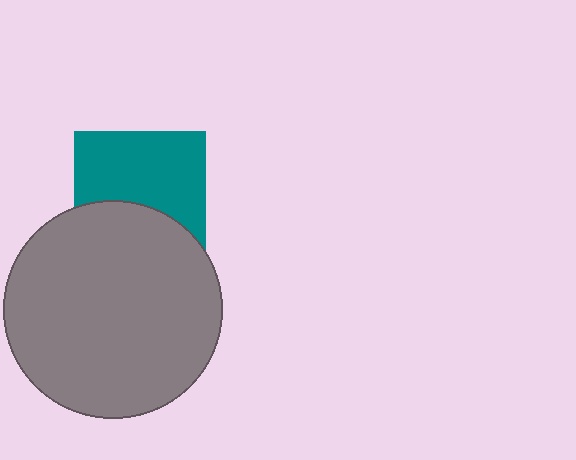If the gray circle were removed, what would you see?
You would see the complete teal square.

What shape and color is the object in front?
The object in front is a gray circle.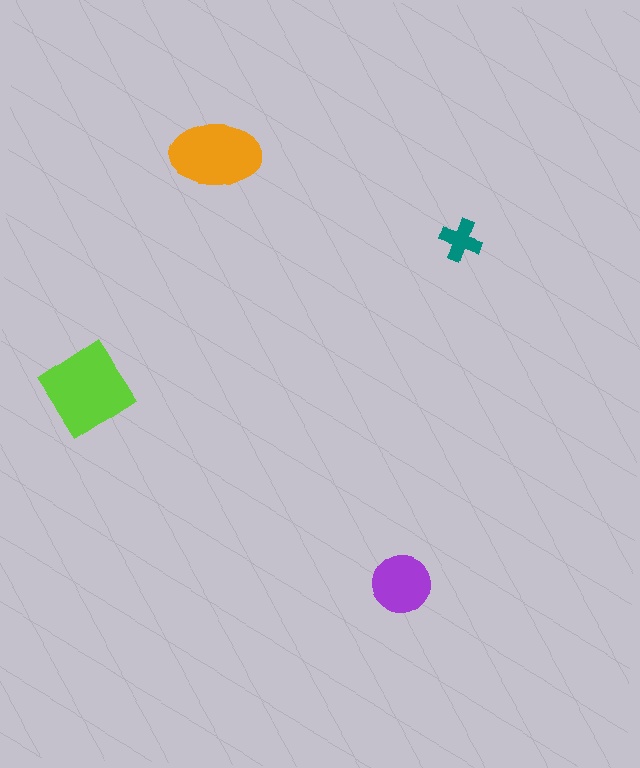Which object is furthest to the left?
The lime diamond is leftmost.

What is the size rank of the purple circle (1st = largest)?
3rd.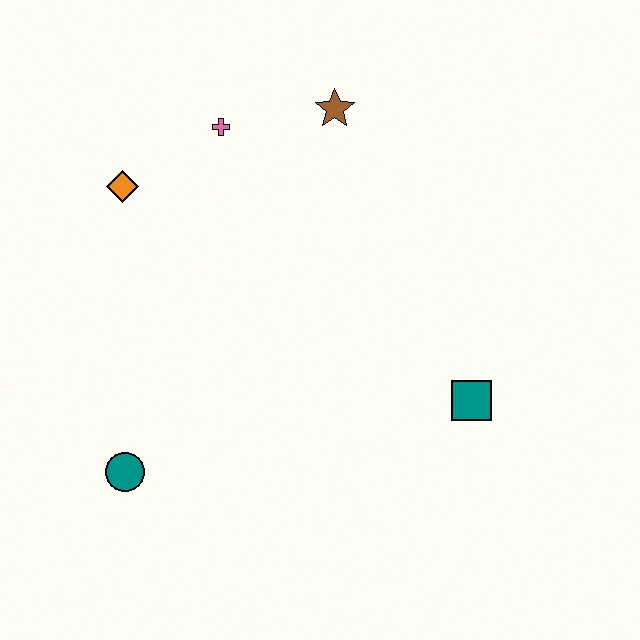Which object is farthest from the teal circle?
The brown star is farthest from the teal circle.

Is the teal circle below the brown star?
Yes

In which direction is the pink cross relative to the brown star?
The pink cross is to the left of the brown star.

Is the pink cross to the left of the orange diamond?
No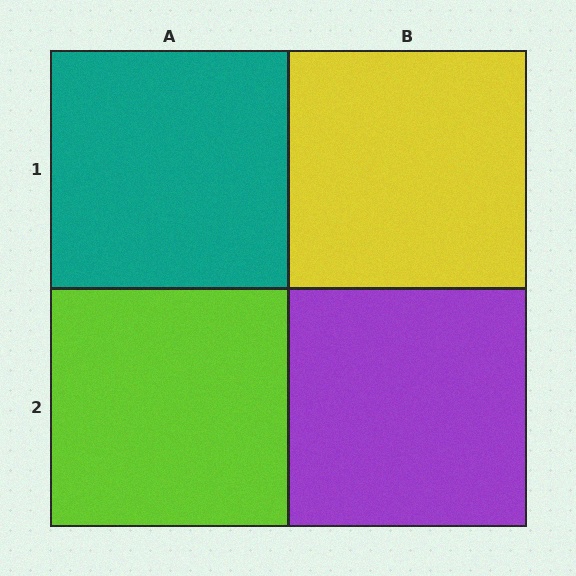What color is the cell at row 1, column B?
Yellow.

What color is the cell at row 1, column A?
Teal.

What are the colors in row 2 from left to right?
Lime, purple.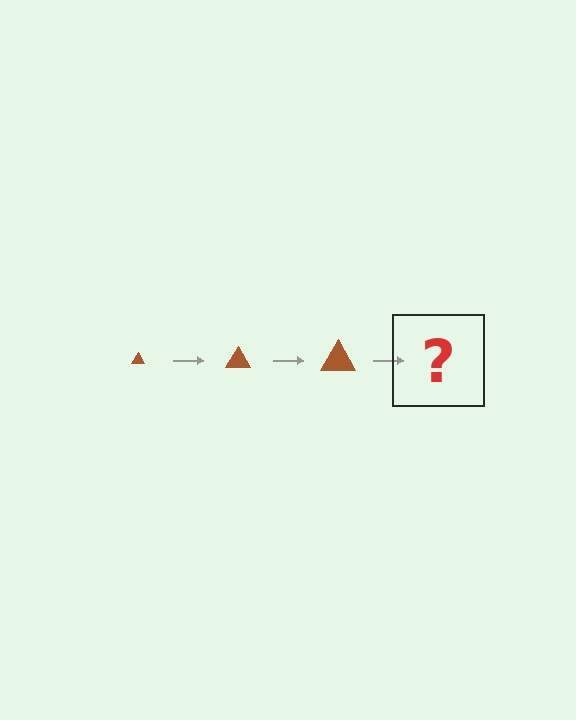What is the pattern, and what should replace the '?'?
The pattern is that the triangle gets progressively larger each step. The '?' should be a brown triangle, larger than the previous one.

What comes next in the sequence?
The next element should be a brown triangle, larger than the previous one.